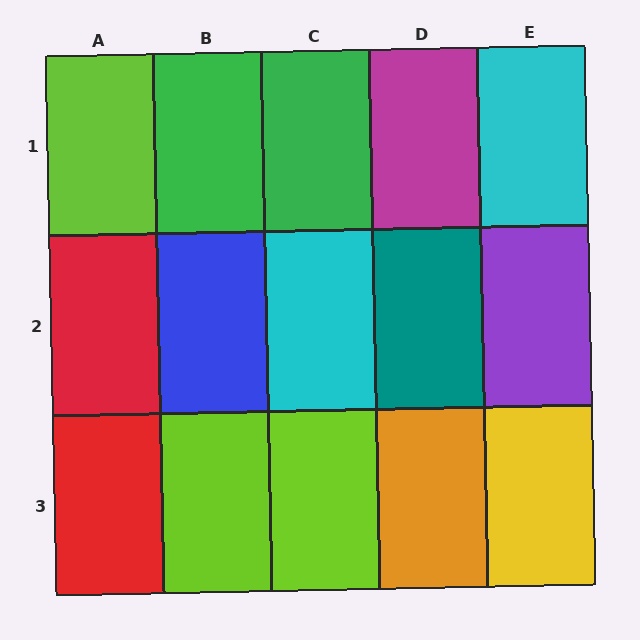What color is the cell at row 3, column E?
Yellow.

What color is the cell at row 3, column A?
Red.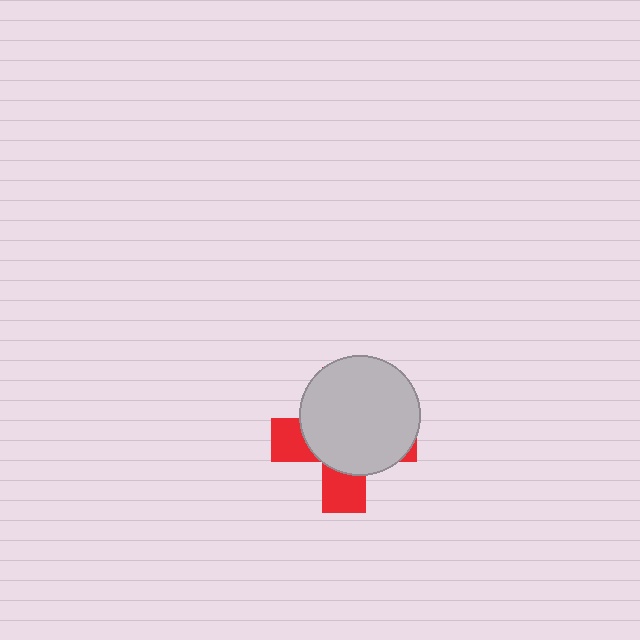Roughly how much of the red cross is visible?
A small part of it is visible (roughly 32%).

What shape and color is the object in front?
The object in front is a light gray circle.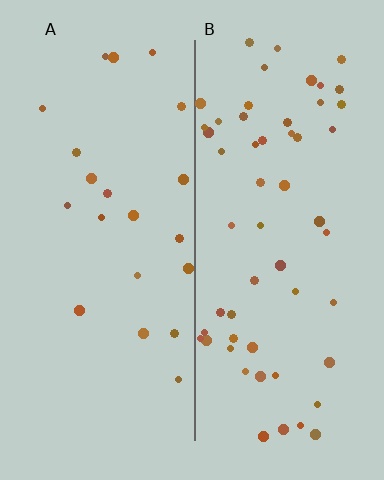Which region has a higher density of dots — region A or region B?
B (the right).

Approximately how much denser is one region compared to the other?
Approximately 2.7× — region B over region A.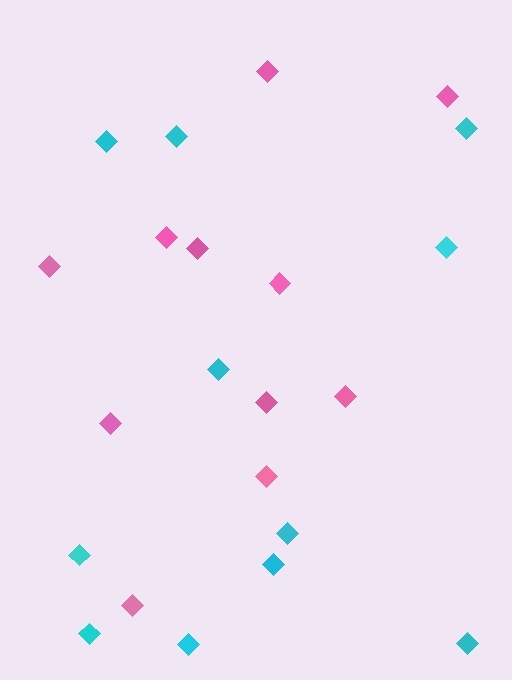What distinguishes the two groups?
There are 2 groups: one group of pink diamonds (11) and one group of cyan diamonds (11).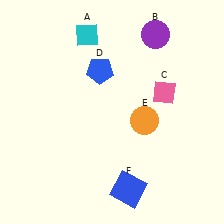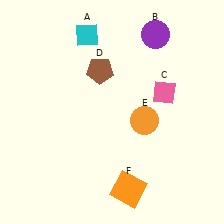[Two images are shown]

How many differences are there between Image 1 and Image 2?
There are 2 differences between the two images.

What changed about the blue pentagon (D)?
In Image 1, D is blue. In Image 2, it changed to brown.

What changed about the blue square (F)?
In Image 1, F is blue. In Image 2, it changed to orange.